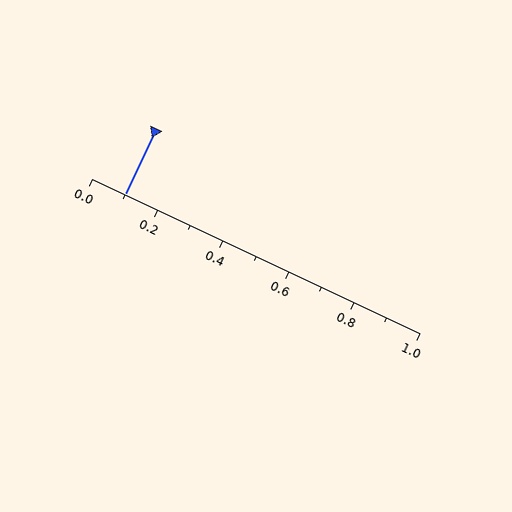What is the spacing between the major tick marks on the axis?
The major ticks are spaced 0.2 apart.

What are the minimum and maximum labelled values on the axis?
The axis runs from 0.0 to 1.0.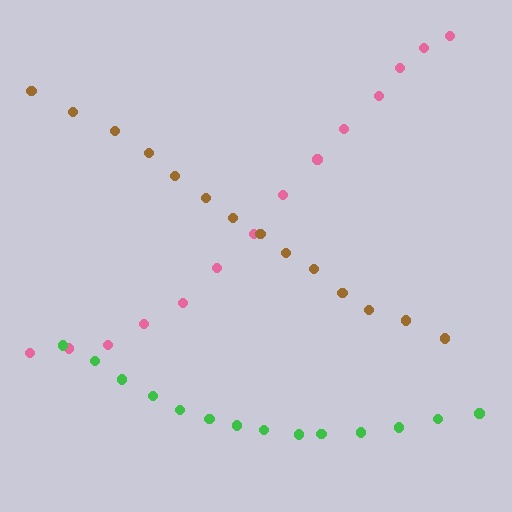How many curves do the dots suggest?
There are 3 distinct paths.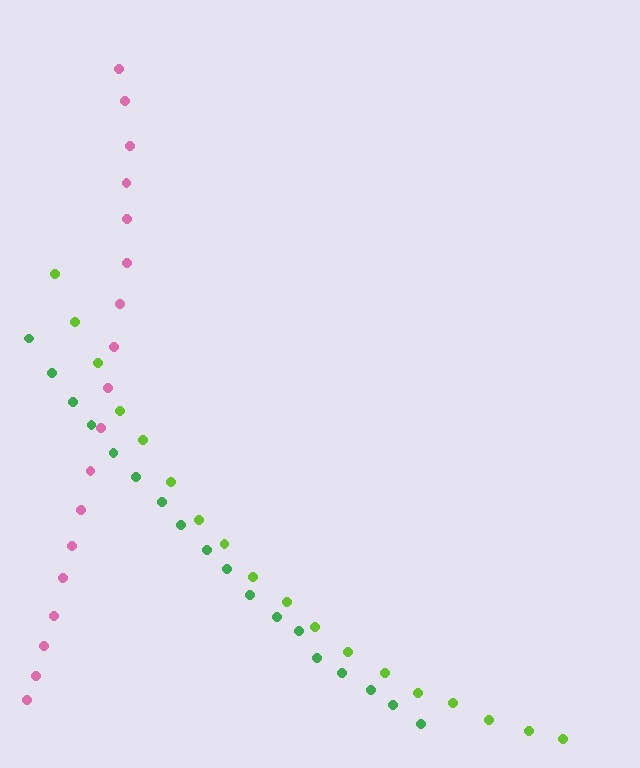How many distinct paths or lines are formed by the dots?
There are 3 distinct paths.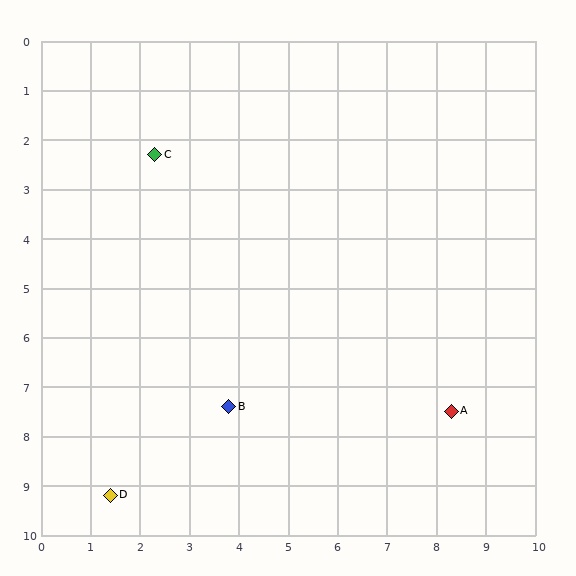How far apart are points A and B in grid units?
Points A and B are about 4.5 grid units apart.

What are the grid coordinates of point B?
Point B is at approximately (3.8, 7.4).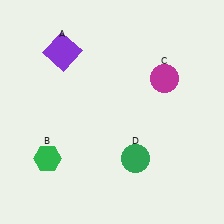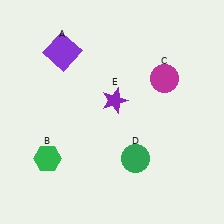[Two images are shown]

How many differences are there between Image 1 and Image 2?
There is 1 difference between the two images.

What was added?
A purple star (E) was added in Image 2.